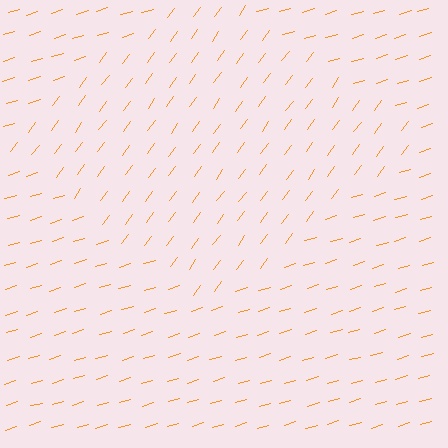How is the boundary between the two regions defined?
The boundary is defined purely by a change in line orientation (approximately 37 degrees difference). All lines are the same color and thickness.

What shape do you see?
I see a diamond.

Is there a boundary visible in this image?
Yes, there is a texture boundary formed by a change in line orientation.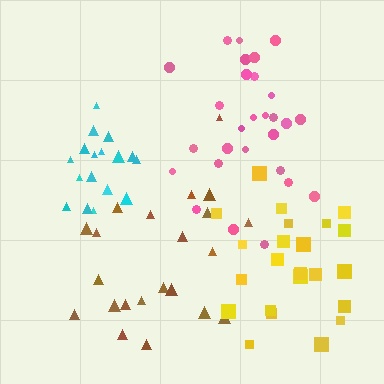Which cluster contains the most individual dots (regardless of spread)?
Pink (28).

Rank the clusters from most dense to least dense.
cyan, pink, yellow, brown.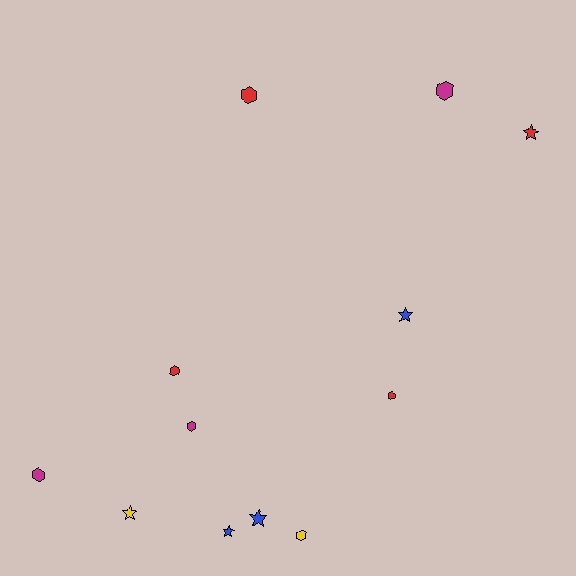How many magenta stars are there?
There are no magenta stars.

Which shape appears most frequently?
Hexagon, with 7 objects.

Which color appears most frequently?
Red, with 4 objects.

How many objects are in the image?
There are 12 objects.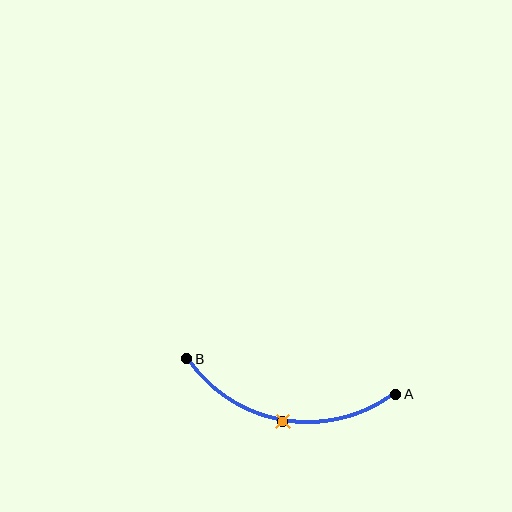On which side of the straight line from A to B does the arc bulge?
The arc bulges below the straight line connecting A and B.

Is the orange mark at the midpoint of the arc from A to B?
Yes. The orange mark lies on the arc at equal arc-length from both A and B — it is the arc midpoint.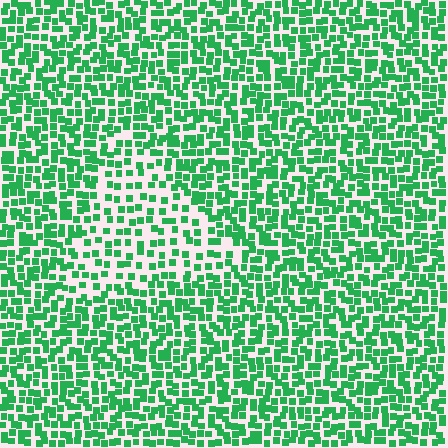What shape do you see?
I see a triangle.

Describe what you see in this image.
The image contains small green elements arranged at two different densities. A triangle-shaped region is visible where the elements are less densely packed than the surrounding area.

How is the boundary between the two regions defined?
The boundary is defined by a change in element density (approximately 1.9x ratio). All elements are the same color, size, and shape.